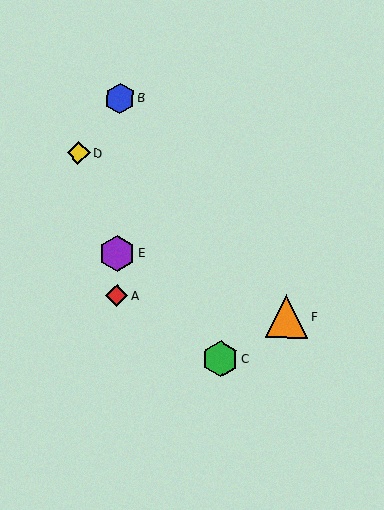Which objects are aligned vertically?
Objects A, B, E are aligned vertically.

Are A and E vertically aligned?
Yes, both are at x≈117.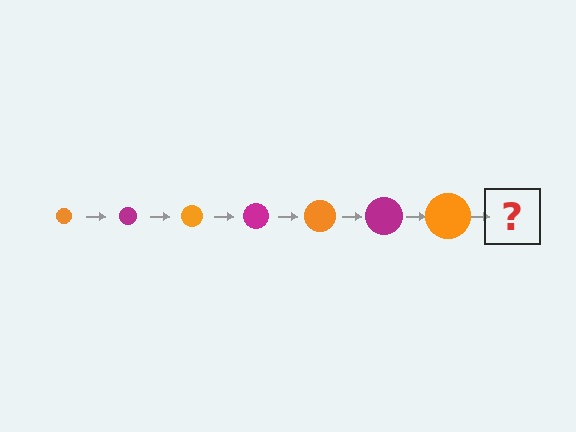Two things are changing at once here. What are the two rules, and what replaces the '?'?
The two rules are that the circle grows larger each step and the color cycles through orange and magenta. The '?' should be a magenta circle, larger than the previous one.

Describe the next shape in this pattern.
It should be a magenta circle, larger than the previous one.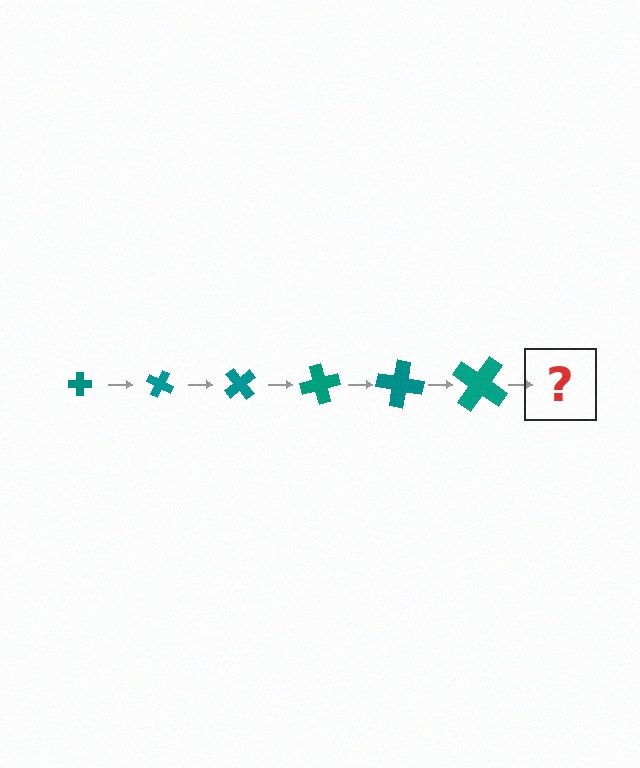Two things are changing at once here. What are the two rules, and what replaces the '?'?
The two rules are that the cross grows larger each step and it rotates 25 degrees each step. The '?' should be a cross, larger than the previous one and rotated 150 degrees from the start.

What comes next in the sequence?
The next element should be a cross, larger than the previous one and rotated 150 degrees from the start.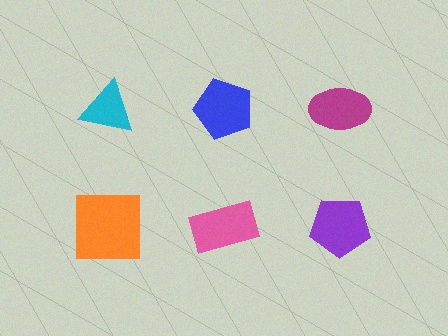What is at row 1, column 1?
A cyan triangle.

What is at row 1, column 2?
A blue pentagon.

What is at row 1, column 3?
A magenta ellipse.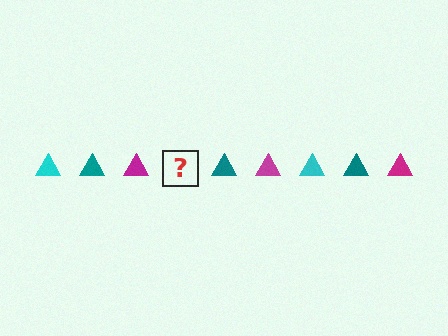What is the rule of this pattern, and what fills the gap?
The rule is that the pattern cycles through cyan, teal, magenta triangles. The gap should be filled with a cyan triangle.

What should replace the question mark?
The question mark should be replaced with a cyan triangle.